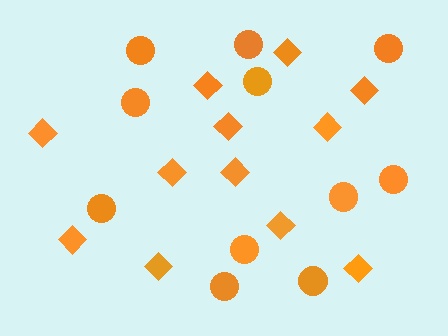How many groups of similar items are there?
There are 2 groups: one group of circles (11) and one group of diamonds (12).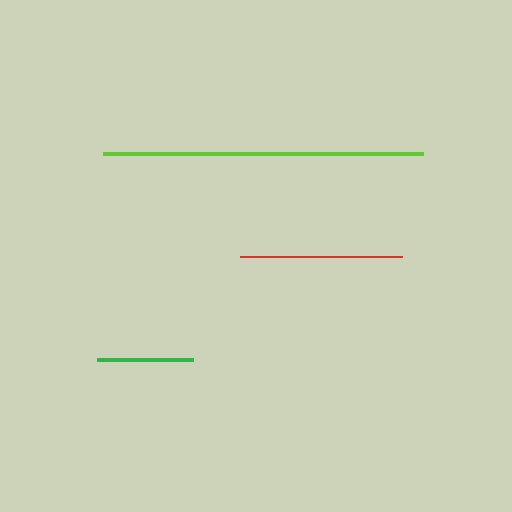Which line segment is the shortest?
The green line is the shortest at approximately 96 pixels.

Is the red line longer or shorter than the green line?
The red line is longer than the green line.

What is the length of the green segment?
The green segment is approximately 96 pixels long.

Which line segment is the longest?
The lime line is the longest at approximately 319 pixels.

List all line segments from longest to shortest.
From longest to shortest: lime, red, green.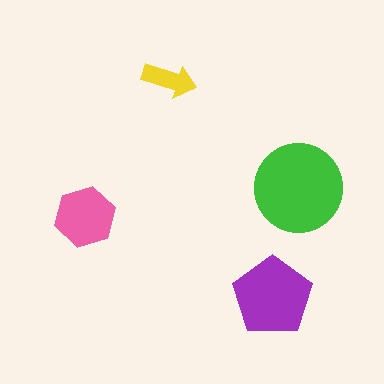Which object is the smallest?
The yellow arrow.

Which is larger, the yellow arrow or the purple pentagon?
The purple pentagon.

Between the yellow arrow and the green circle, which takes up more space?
The green circle.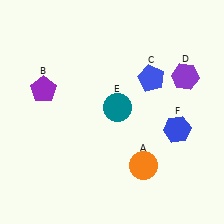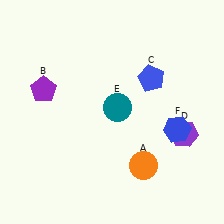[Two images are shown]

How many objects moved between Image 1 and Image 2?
1 object moved between the two images.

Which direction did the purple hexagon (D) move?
The purple hexagon (D) moved down.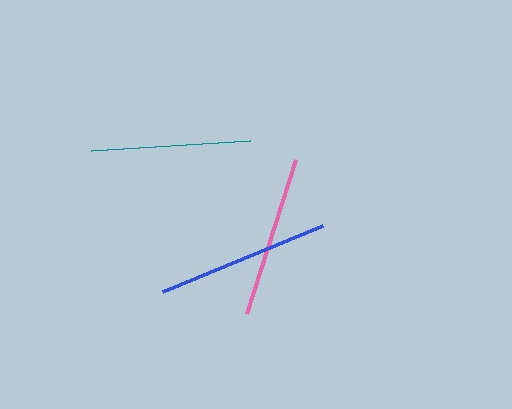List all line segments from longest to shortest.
From longest to shortest: blue, pink, teal.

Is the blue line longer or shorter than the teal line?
The blue line is longer than the teal line.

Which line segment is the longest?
The blue line is the longest at approximately 172 pixels.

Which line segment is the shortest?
The teal line is the shortest at approximately 160 pixels.